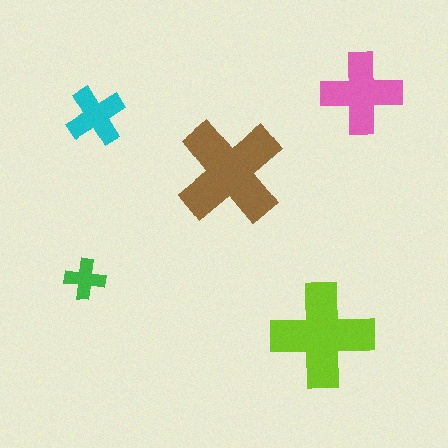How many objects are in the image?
There are 5 objects in the image.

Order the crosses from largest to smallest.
the brown one, the lime one, the pink one, the cyan one, the green one.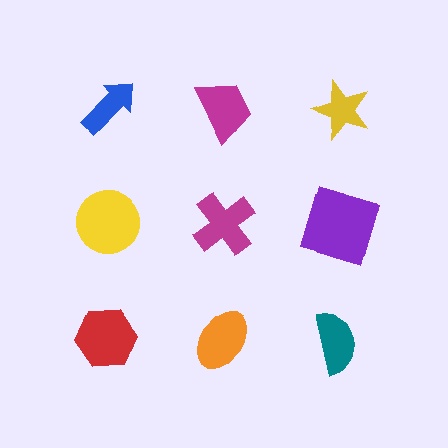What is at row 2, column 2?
A magenta cross.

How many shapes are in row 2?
3 shapes.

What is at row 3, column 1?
A red hexagon.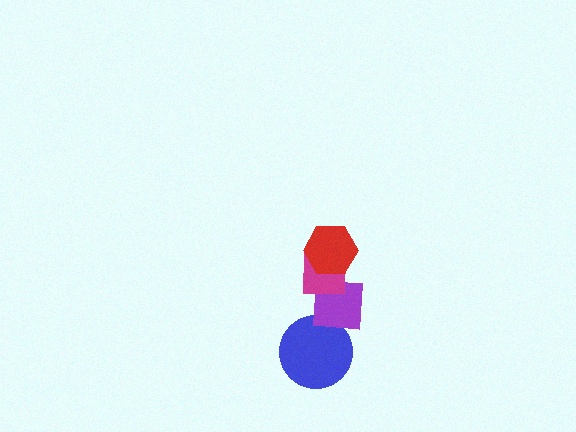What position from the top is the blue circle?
The blue circle is 4th from the top.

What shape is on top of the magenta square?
The red hexagon is on top of the magenta square.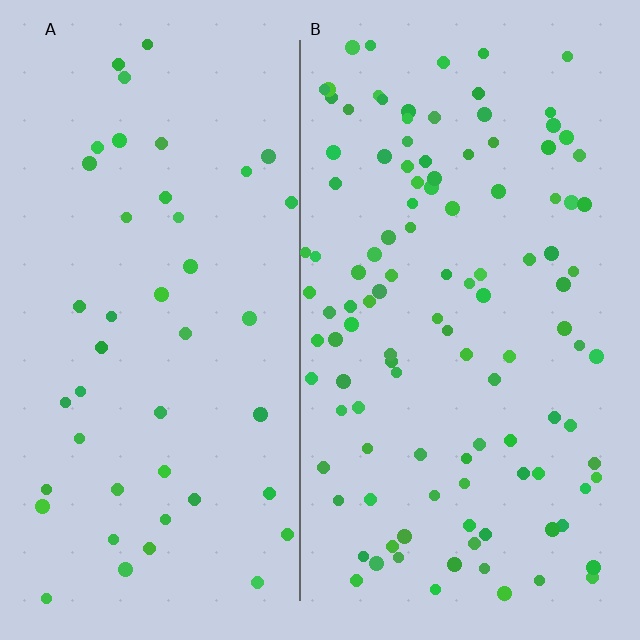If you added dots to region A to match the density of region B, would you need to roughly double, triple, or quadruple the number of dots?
Approximately triple.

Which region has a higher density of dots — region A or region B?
B (the right).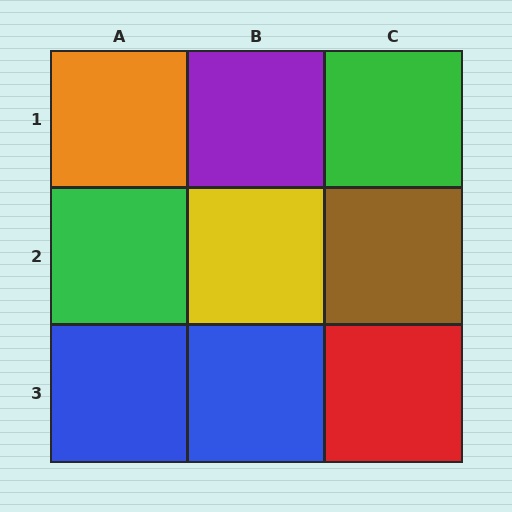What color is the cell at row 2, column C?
Brown.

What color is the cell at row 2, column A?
Green.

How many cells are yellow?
1 cell is yellow.